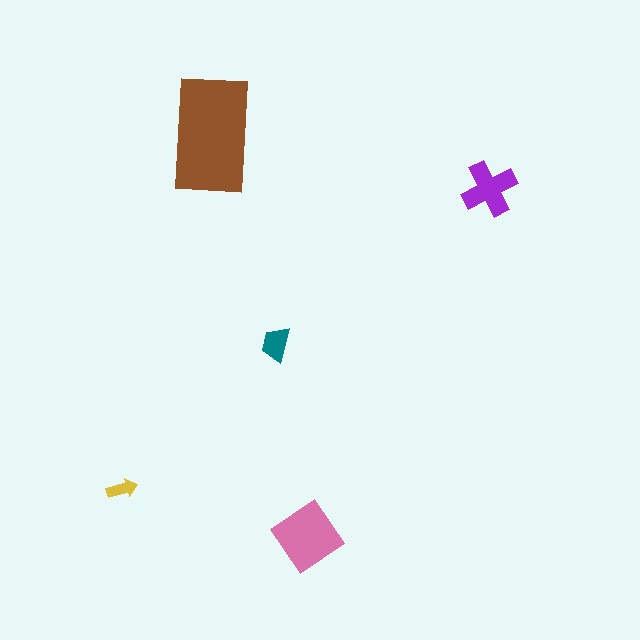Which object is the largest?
The brown rectangle.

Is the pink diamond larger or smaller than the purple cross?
Larger.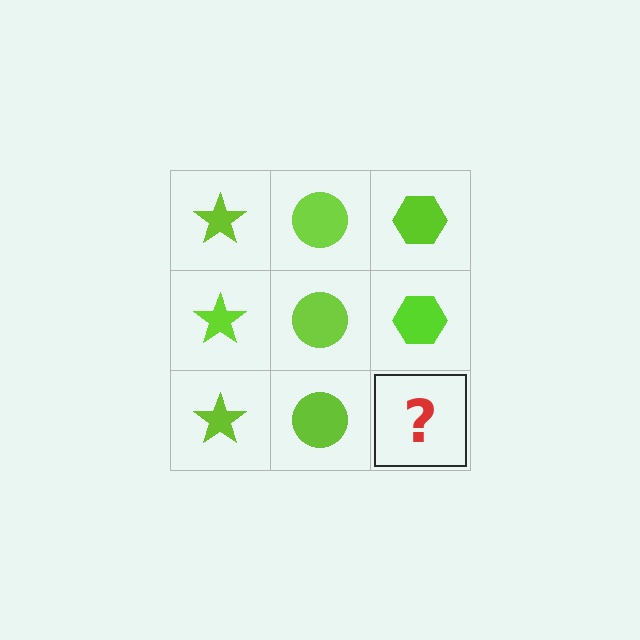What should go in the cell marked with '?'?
The missing cell should contain a lime hexagon.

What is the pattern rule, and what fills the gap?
The rule is that each column has a consistent shape. The gap should be filled with a lime hexagon.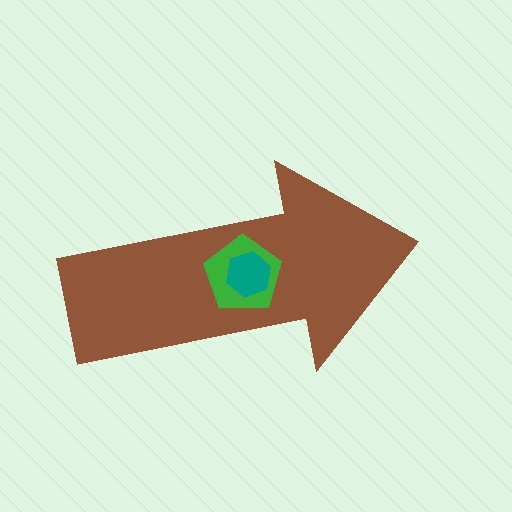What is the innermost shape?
The teal hexagon.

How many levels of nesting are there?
3.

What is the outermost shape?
The brown arrow.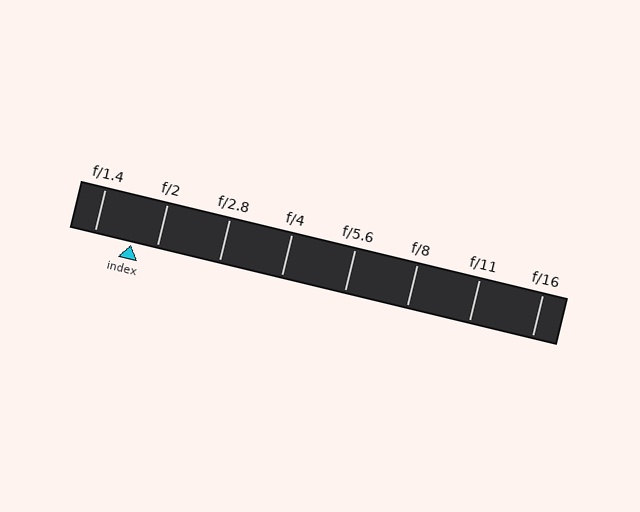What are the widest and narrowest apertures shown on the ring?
The widest aperture shown is f/1.4 and the narrowest is f/16.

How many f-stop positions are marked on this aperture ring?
There are 8 f-stop positions marked.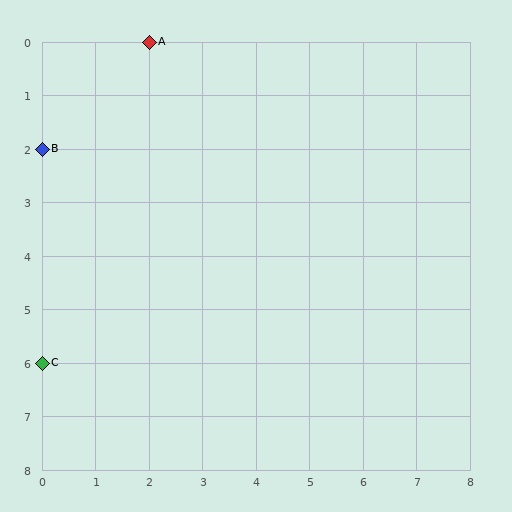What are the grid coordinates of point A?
Point A is at grid coordinates (2, 0).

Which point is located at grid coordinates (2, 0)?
Point A is at (2, 0).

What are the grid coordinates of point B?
Point B is at grid coordinates (0, 2).